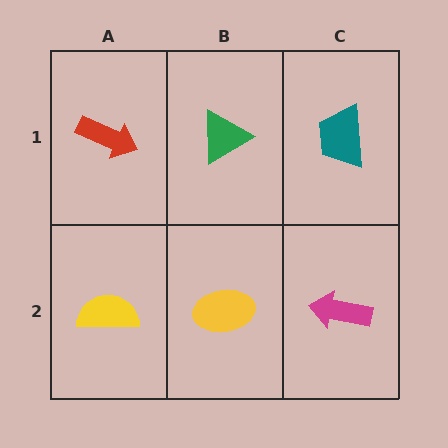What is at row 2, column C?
A magenta arrow.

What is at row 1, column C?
A teal trapezoid.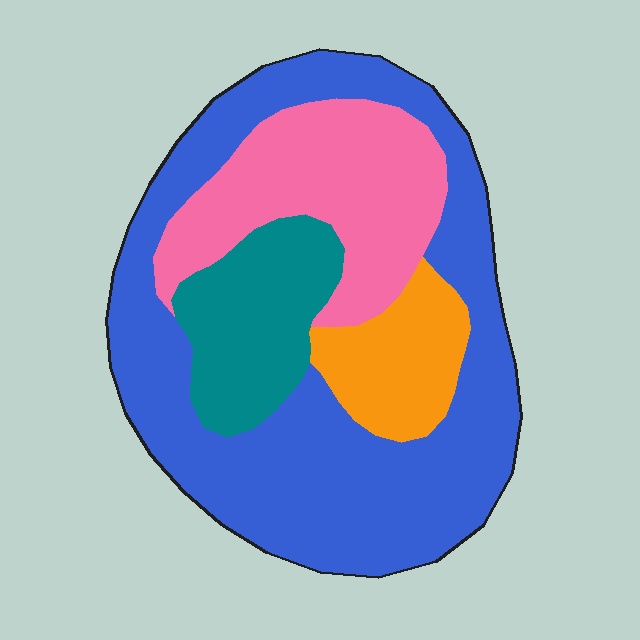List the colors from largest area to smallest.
From largest to smallest: blue, pink, teal, orange.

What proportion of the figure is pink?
Pink covers roughly 20% of the figure.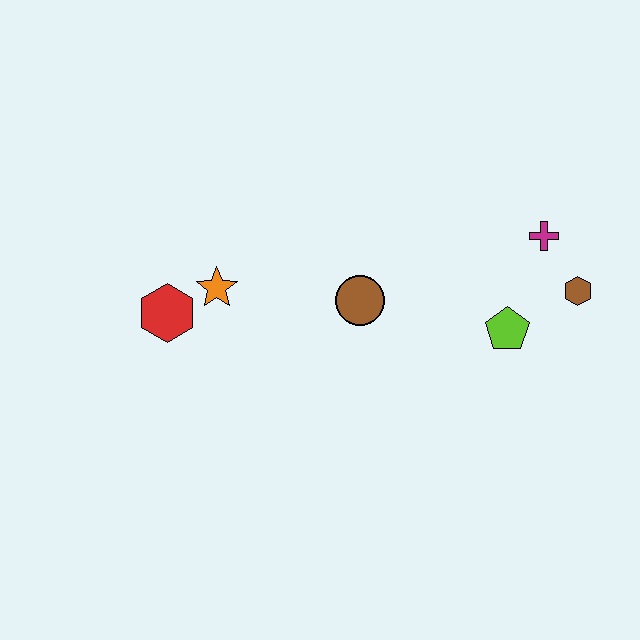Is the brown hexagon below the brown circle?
No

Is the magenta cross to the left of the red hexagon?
No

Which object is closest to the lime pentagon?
The brown hexagon is closest to the lime pentagon.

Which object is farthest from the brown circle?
The brown hexagon is farthest from the brown circle.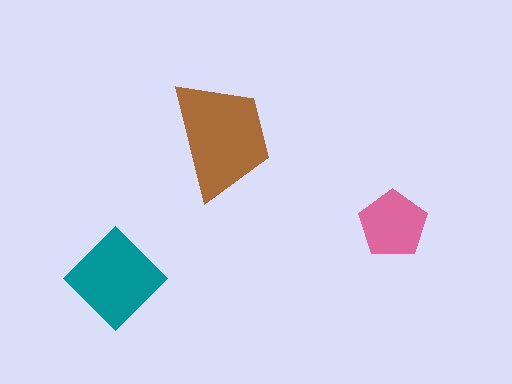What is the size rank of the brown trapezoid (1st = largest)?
1st.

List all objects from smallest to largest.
The pink pentagon, the teal diamond, the brown trapezoid.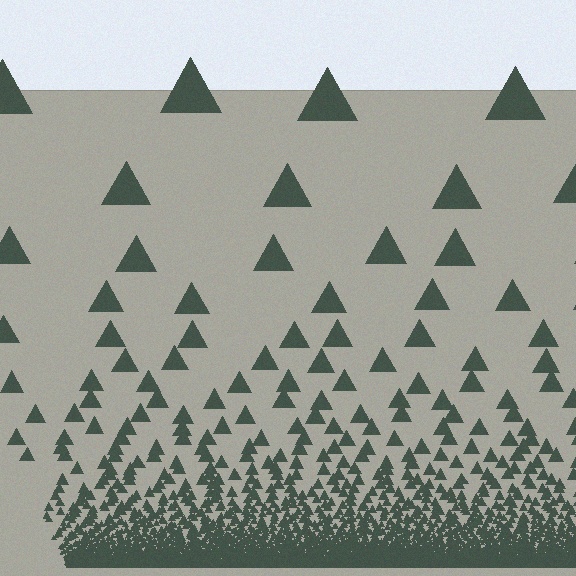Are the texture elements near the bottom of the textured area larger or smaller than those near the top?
Smaller. The gradient is inverted — elements near the bottom are smaller and denser.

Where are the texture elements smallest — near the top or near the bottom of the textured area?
Near the bottom.